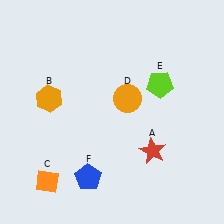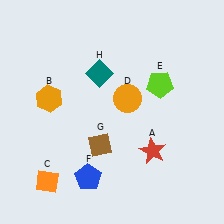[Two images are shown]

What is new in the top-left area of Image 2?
A teal diamond (H) was added in the top-left area of Image 2.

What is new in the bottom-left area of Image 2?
A brown diamond (G) was added in the bottom-left area of Image 2.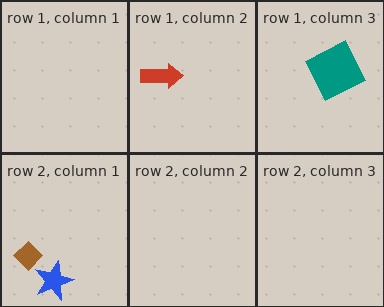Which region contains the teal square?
The row 1, column 3 region.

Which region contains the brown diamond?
The row 2, column 1 region.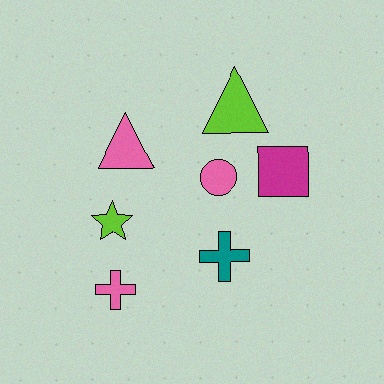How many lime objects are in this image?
There are 2 lime objects.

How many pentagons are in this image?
There are no pentagons.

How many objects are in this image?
There are 7 objects.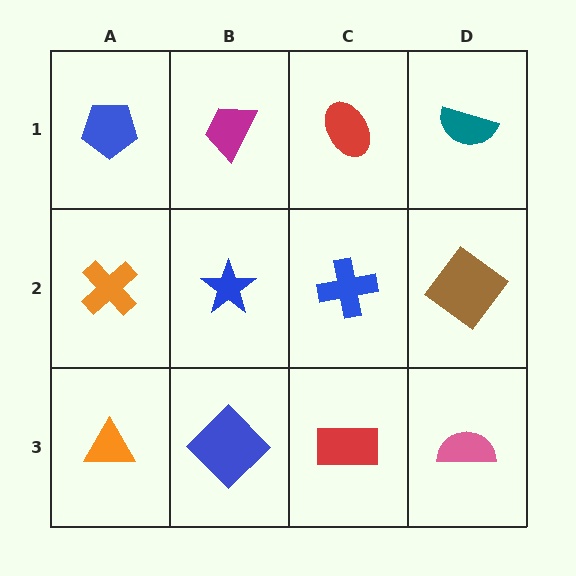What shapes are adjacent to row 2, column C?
A red ellipse (row 1, column C), a red rectangle (row 3, column C), a blue star (row 2, column B), a brown diamond (row 2, column D).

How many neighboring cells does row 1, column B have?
3.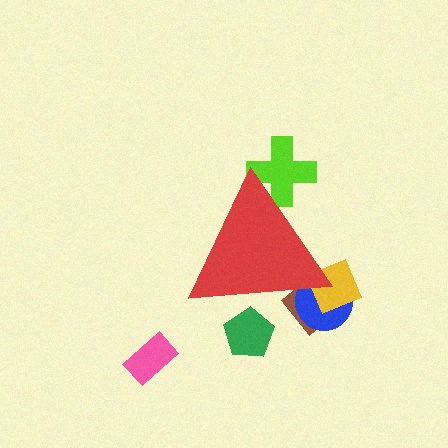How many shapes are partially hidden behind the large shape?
5 shapes are partially hidden.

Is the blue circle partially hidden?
Yes, the blue circle is partially hidden behind the red triangle.